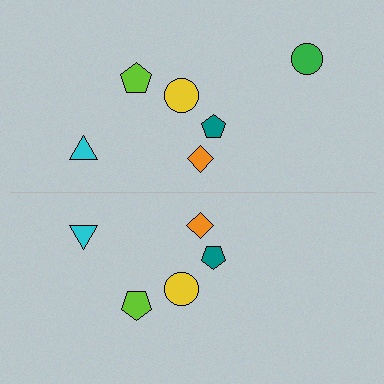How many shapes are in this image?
There are 11 shapes in this image.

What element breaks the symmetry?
A green circle is missing from the bottom side.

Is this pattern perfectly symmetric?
No, the pattern is not perfectly symmetric. A green circle is missing from the bottom side.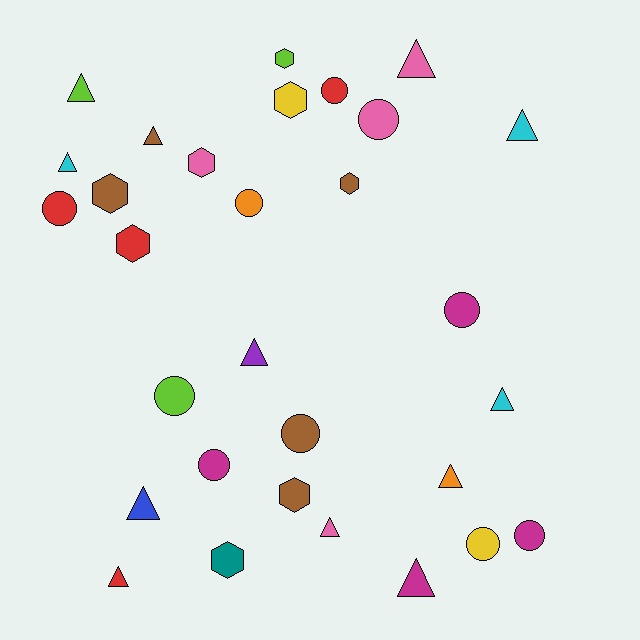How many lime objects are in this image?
There are 3 lime objects.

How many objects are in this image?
There are 30 objects.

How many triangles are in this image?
There are 12 triangles.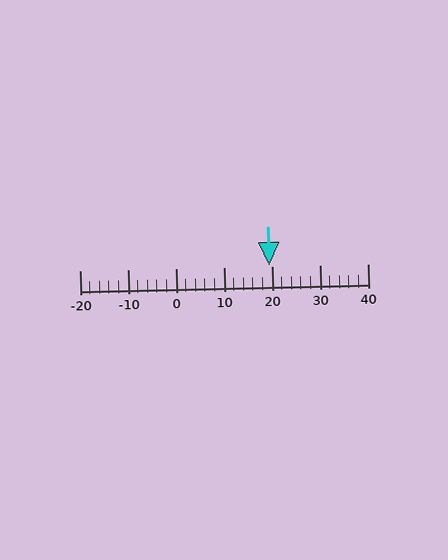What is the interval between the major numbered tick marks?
The major tick marks are spaced 10 units apart.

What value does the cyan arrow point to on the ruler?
The cyan arrow points to approximately 20.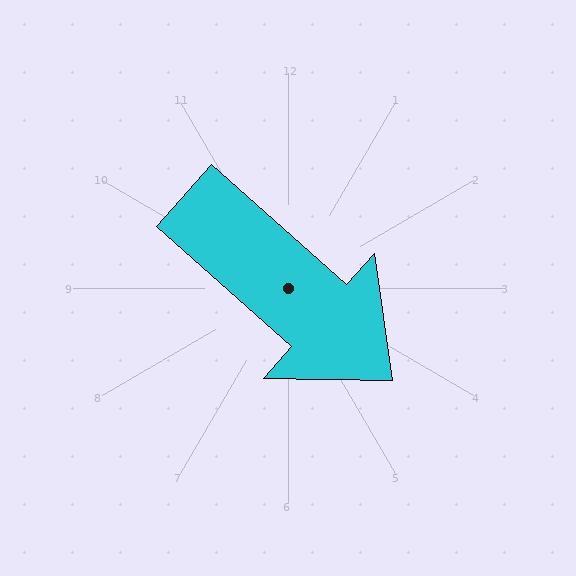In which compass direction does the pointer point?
Southeast.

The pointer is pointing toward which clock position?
Roughly 4 o'clock.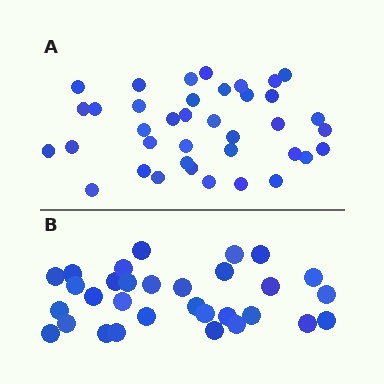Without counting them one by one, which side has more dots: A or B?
Region A (the top region) has more dots.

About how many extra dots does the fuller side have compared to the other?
Region A has roughly 8 or so more dots than region B.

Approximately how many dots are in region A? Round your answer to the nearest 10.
About 40 dots. (The exact count is 38, which rounds to 40.)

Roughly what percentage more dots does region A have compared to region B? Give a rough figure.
About 25% more.